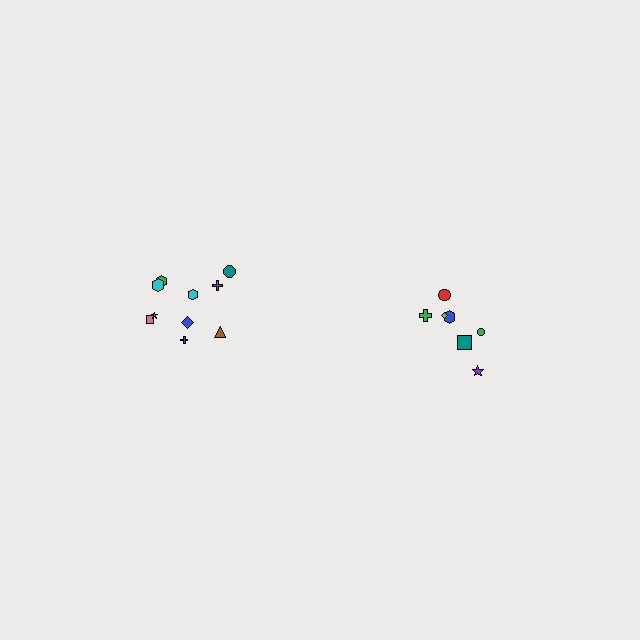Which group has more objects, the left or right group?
The left group.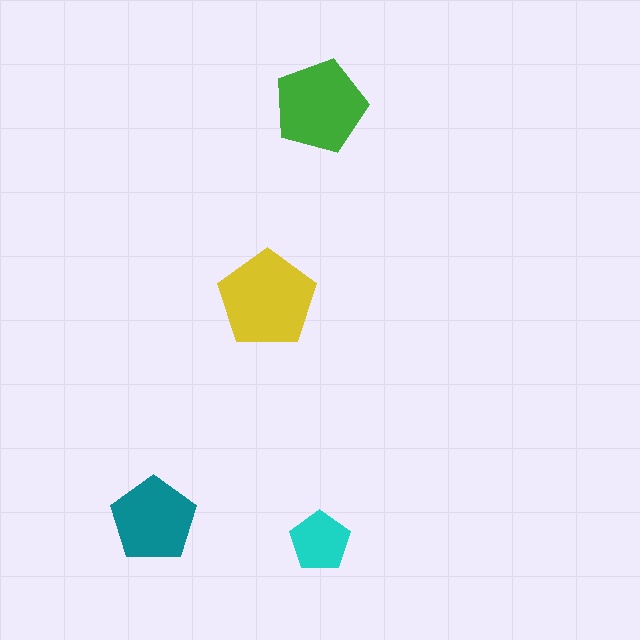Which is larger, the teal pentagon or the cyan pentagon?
The teal one.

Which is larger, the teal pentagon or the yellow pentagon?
The yellow one.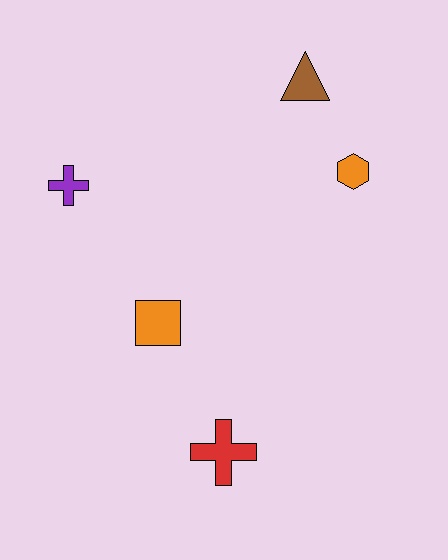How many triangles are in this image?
There is 1 triangle.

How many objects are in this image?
There are 5 objects.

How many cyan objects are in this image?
There are no cyan objects.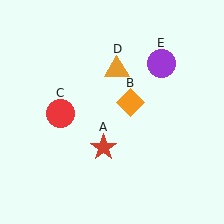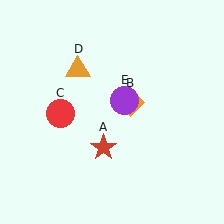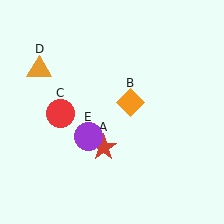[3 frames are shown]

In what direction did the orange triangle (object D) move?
The orange triangle (object D) moved left.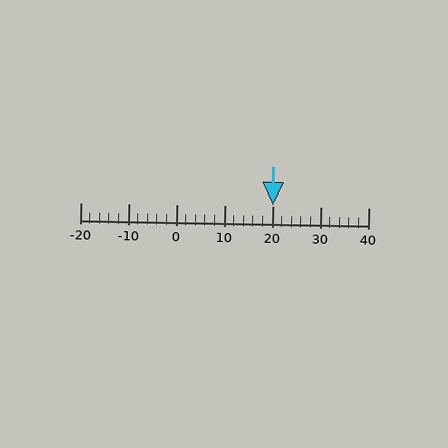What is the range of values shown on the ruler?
The ruler shows values from -20 to 40.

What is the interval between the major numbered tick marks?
The major tick marks are spaced 10 units apart.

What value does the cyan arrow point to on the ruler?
The cyan arrow points to approximately 20.